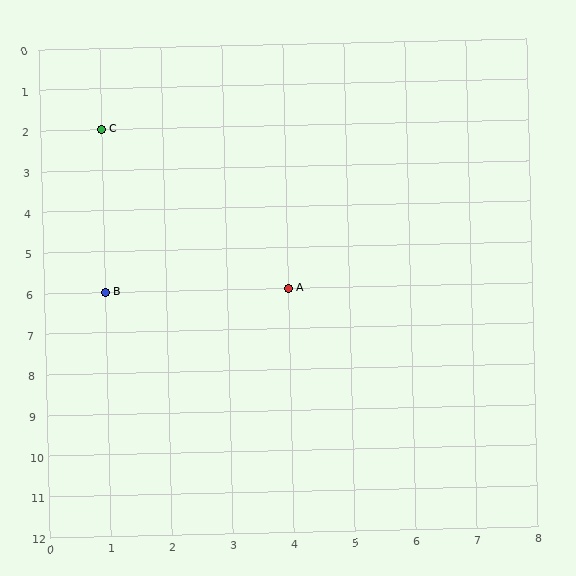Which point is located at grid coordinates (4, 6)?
Point A is at (4, 6).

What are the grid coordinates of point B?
Point B is at grid coordinates (1, 6).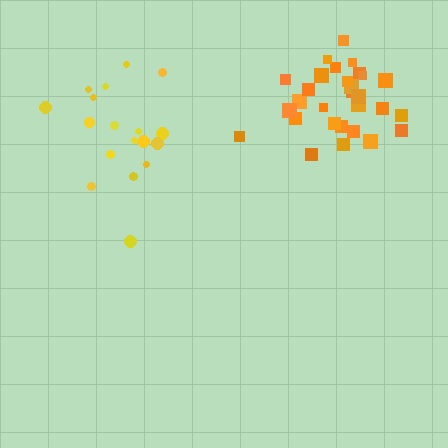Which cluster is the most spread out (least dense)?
Yellow.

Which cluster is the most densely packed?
Orange.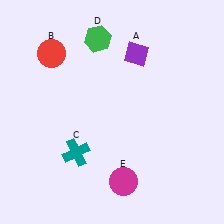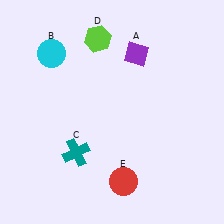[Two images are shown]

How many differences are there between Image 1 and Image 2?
There are 3 differences between the two images.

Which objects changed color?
B changed from red to cyan. D changed from green to lime. E changed from magenta to red.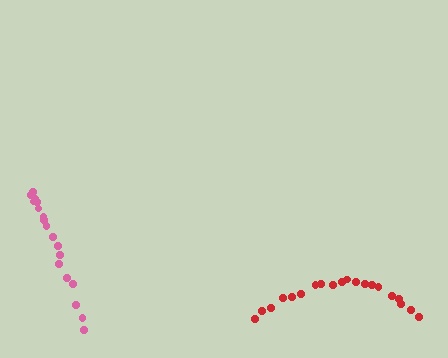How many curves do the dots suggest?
There are 2 distinct paths.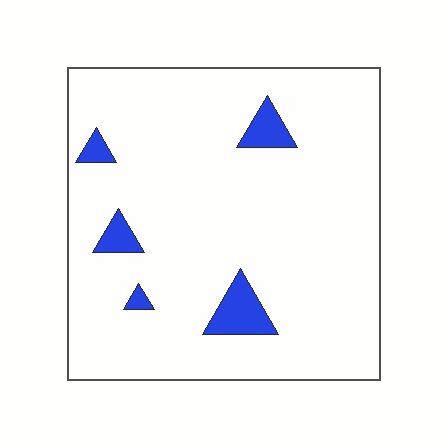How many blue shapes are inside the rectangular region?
5.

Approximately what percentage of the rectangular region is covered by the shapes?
Approximately 5%.